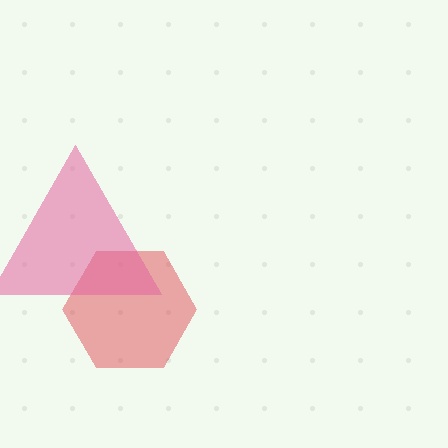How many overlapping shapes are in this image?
There are 2 overlapping shapes in the image.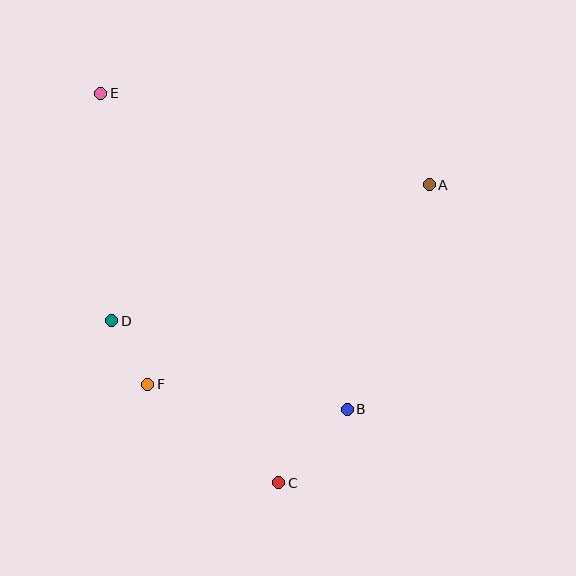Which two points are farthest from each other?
Points C and E are farthest from each other.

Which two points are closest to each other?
Points D and F are closest to each other.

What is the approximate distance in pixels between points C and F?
The distance between C and F is approximately 164 pixels.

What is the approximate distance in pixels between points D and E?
The distance between D and E is approximately 228 pixels.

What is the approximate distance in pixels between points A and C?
The distance between A and C is approximately 334 pixels.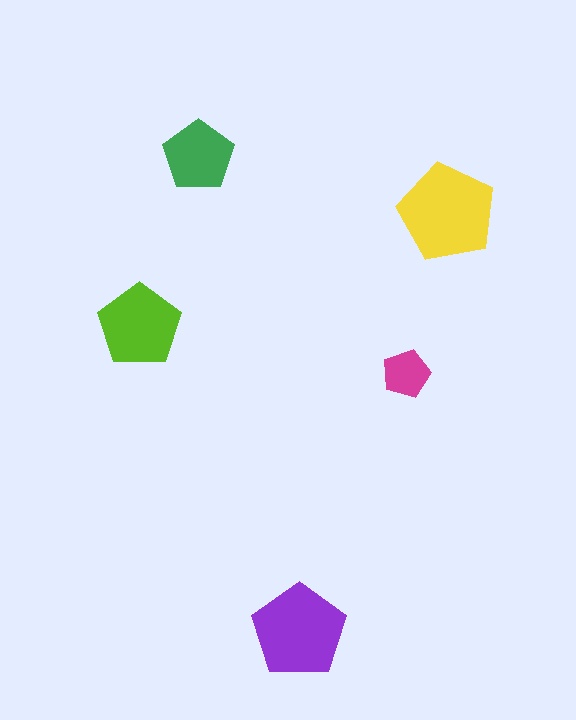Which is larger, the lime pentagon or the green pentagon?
The lime one.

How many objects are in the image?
There are 5 objects in the image.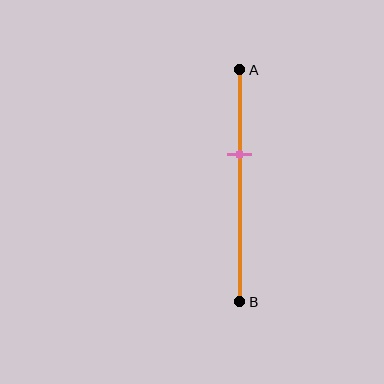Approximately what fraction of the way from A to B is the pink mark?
The pink mark is approximately 35% of the way from A to B.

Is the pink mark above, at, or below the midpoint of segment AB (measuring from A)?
The pink mark is above the midpoint of segment AB.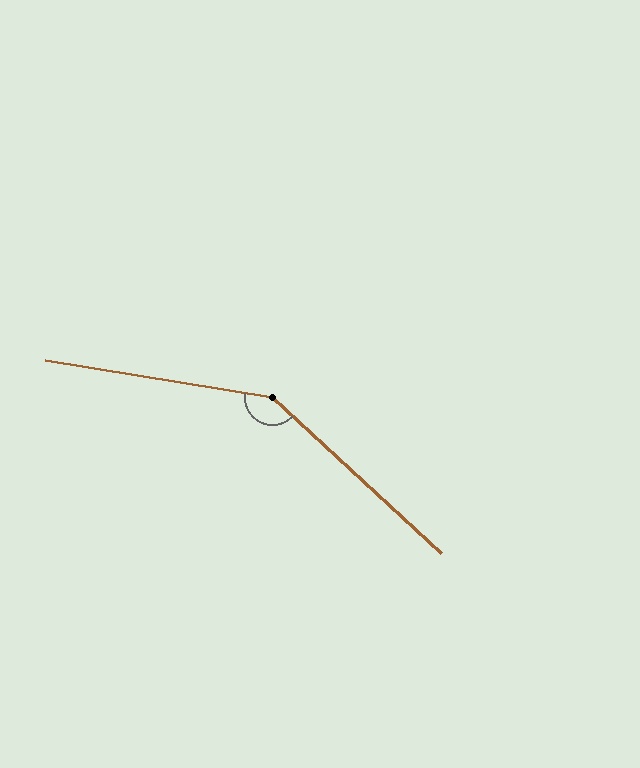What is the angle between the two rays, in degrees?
Approximately 147 degrees.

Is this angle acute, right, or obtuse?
It is obtuse.